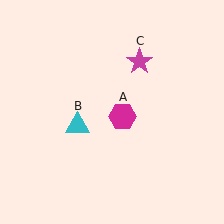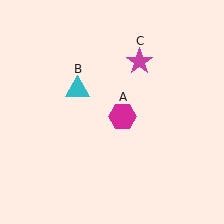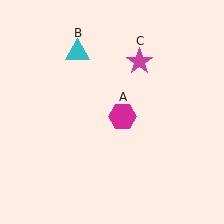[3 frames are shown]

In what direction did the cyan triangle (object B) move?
The cyan triangle (object B) moved up.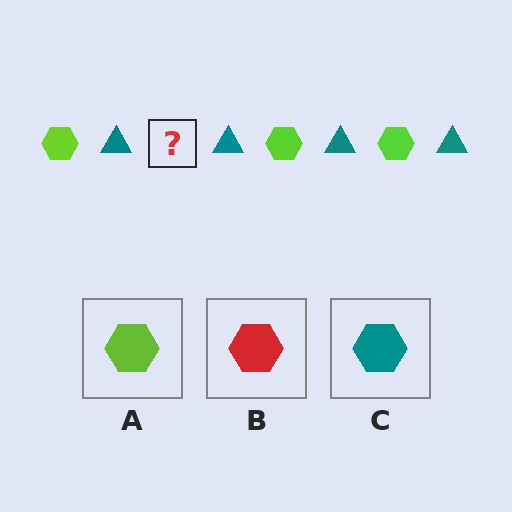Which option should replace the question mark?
Option A.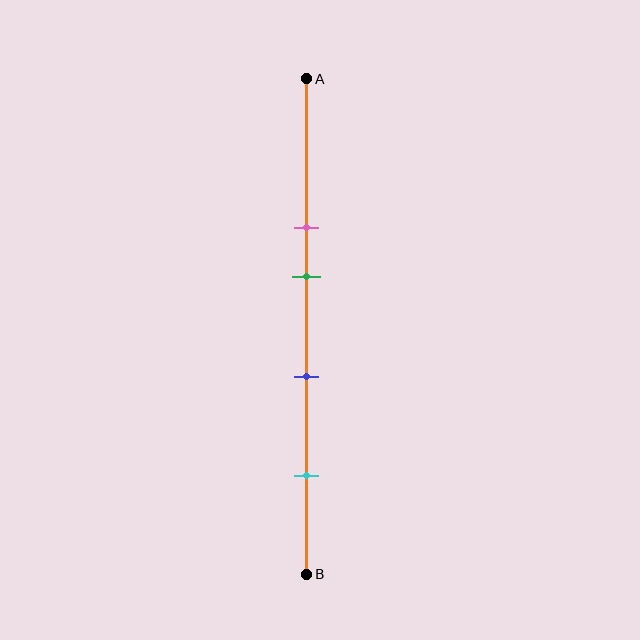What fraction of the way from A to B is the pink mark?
The pink mark is approximately 30% (0.3) of the way from A to B.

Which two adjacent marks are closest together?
The pink and green marks are the closest adjacent pair.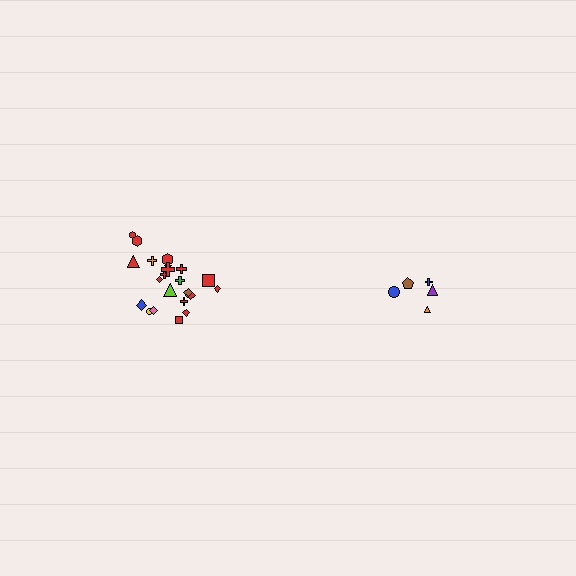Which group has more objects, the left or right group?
The left group.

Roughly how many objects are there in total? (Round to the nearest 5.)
Roughly 25 objects in total.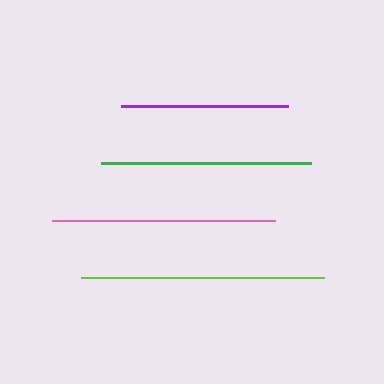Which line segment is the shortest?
The purple line is the shortest at approximately 168 pixels.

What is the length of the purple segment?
The purple segment is approximately 168 pixels long.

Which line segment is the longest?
The lime line is the longest at approximately 244 pixels.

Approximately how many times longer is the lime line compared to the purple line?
The lime line is approximately 1.5 times the length of the purple line.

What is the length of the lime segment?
The lime segment is approximately 244 pixels long.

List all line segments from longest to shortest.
From longest to shortest: lime, pink, green, purple.